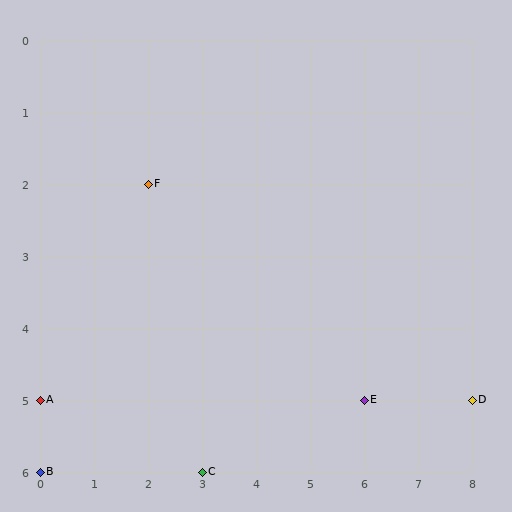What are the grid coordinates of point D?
Point D is at grid coordinates (8, 5).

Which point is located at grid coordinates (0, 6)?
Point B is at (0, 6).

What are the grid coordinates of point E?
Point E is at grid coordinates (6, 5).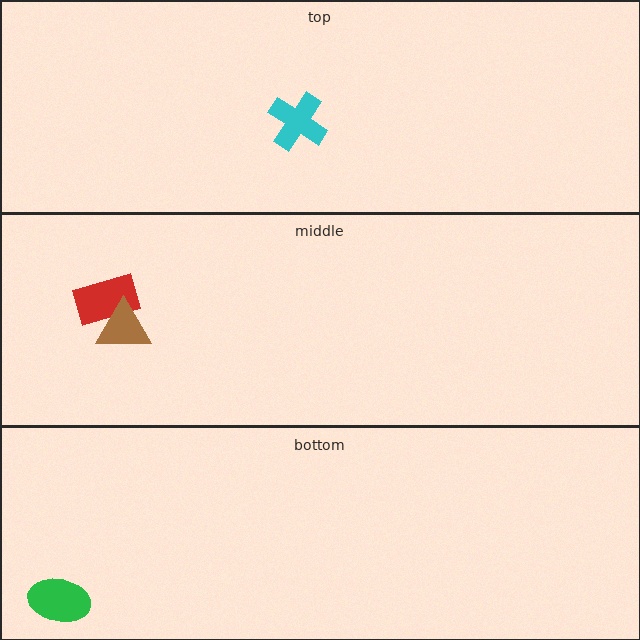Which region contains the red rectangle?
The middle region.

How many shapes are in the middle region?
2.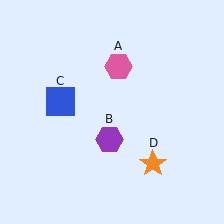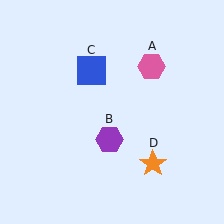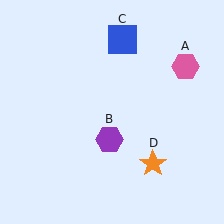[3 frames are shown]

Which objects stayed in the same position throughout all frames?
Purple hexagon (object B) and orange star (object D) remained stationary.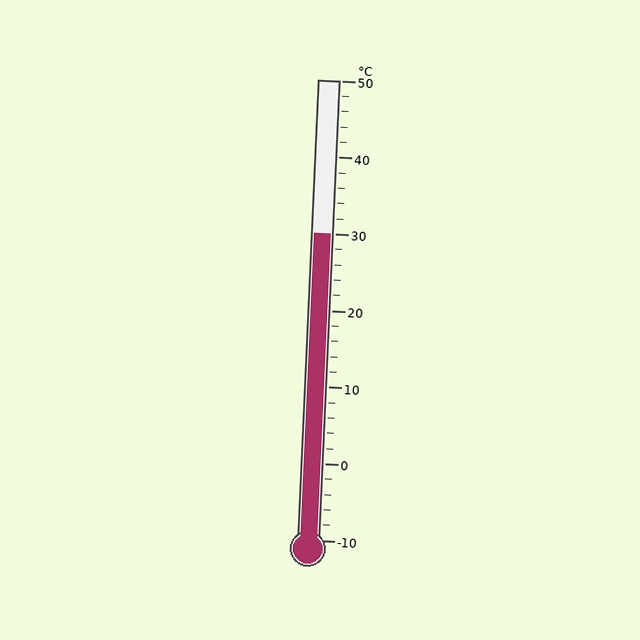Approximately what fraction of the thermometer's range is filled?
The thermometer is filled to approximately 65% of its range.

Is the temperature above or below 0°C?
The temperature is above 0°C.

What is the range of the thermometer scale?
The thermometer scale ranges from -10°C to 50°C.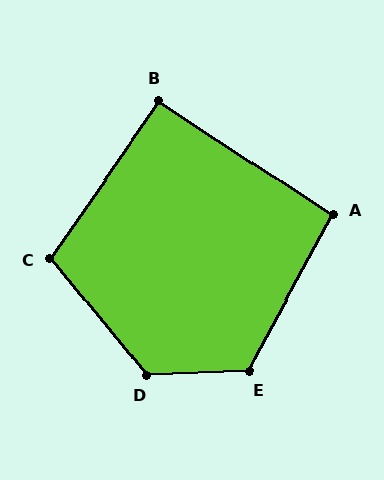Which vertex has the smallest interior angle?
B, at approximately 91 degrees.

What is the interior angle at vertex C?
Approximately 106 degrees (obtuse).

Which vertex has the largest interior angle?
D, at approximately 127 degrees.